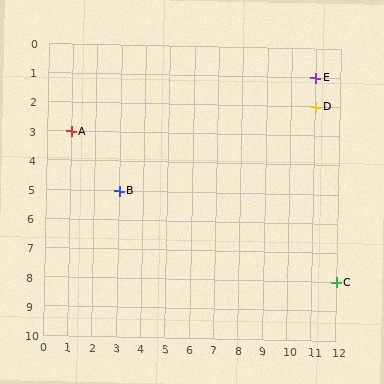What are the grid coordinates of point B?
Point B is at grid coordinates (3, 5).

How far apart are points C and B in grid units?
Points C and B are 9 columns and 3 rows apart (about 9.5 grid units diagonally).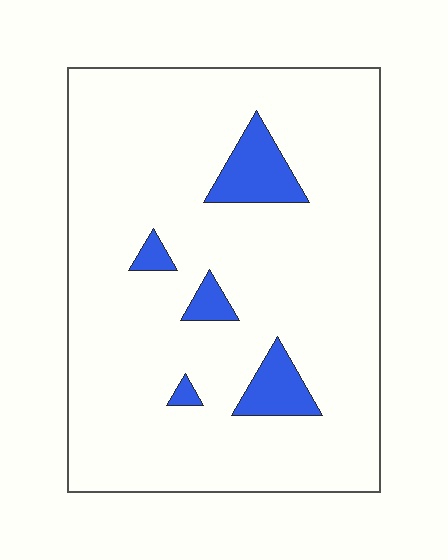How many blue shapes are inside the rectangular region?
5.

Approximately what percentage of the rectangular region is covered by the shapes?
Approximately 10%.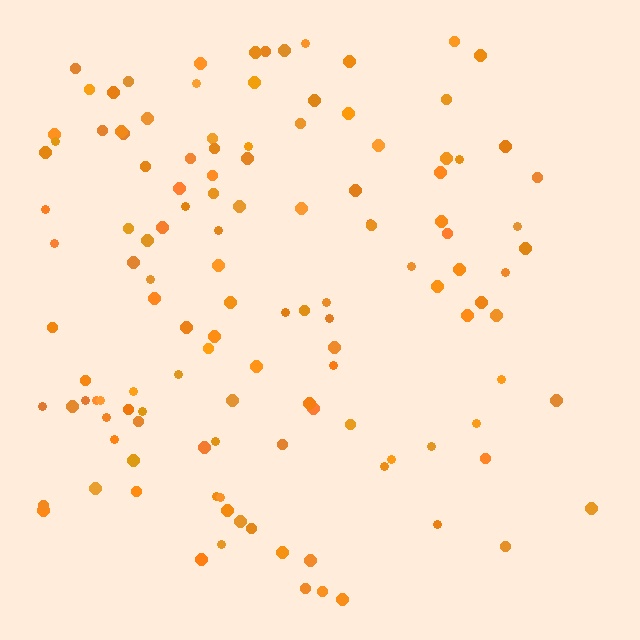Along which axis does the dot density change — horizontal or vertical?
Horizontal.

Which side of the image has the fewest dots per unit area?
The right.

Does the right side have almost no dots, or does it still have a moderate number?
Still a moderate number, just noticeably fewer than the left.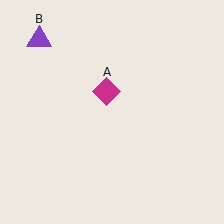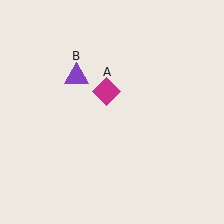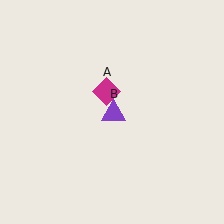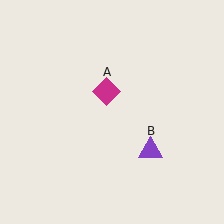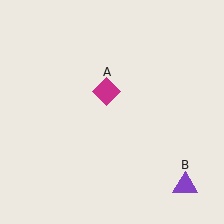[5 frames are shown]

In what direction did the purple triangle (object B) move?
The purple triangle (object B) moved down and to the right.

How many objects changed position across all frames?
1 object changed position: purple triangle (object B).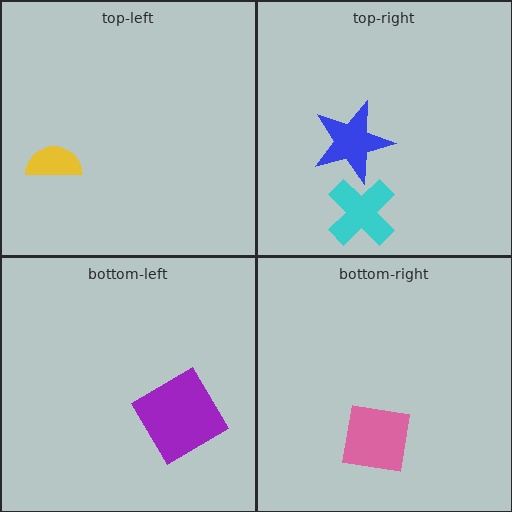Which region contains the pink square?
The bottom-right region.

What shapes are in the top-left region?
The yellow semicircle.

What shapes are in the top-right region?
The blue star, the cyan cross.